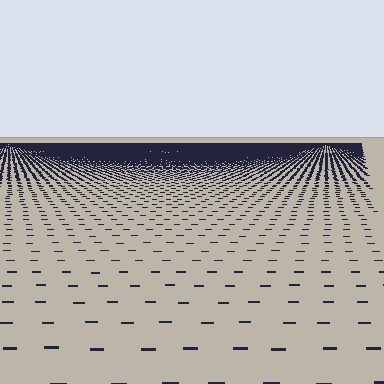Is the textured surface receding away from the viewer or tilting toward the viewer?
The surface is receding away from the viewer. Texture elements get smaller and denser toward the top.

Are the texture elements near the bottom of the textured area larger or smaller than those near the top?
Larger. Near the bottom, elements are closer to the viewer and appear at a bigger on-screen size.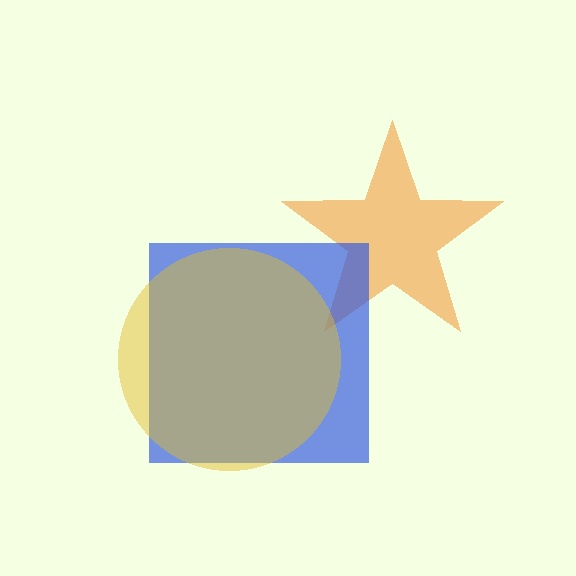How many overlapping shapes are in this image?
There are 3 overlapping shapes in the image.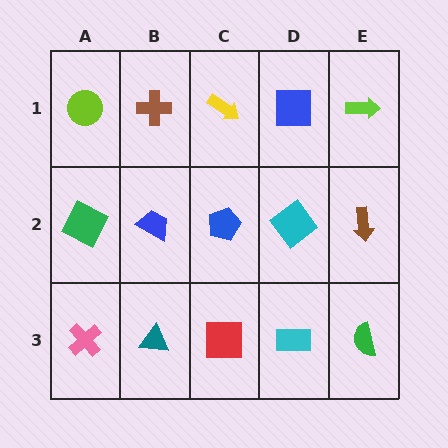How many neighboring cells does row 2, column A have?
3.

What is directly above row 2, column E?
A lime arrow.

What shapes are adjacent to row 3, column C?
A blue pentagon (row 2, column C), a teal triangle (row 3, column B), a cyan rectangle (row 3, column D).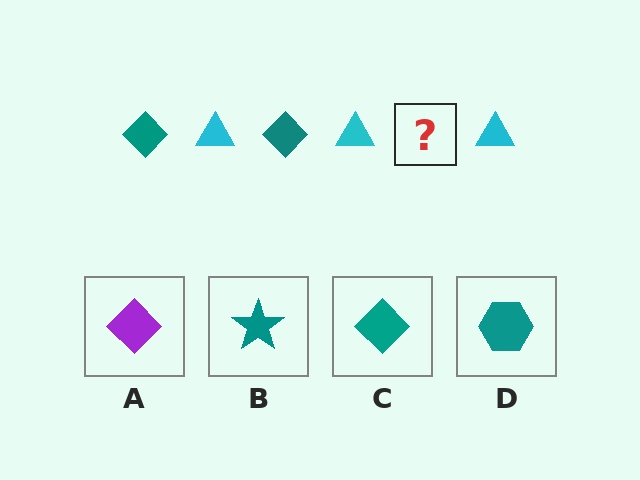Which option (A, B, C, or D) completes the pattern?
C.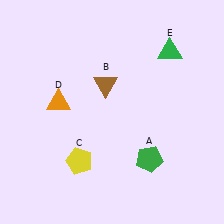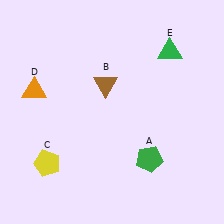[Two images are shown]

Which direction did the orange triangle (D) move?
The orange triangle (D) moved left.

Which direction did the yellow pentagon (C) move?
The yellow pentagon (C) moved left.